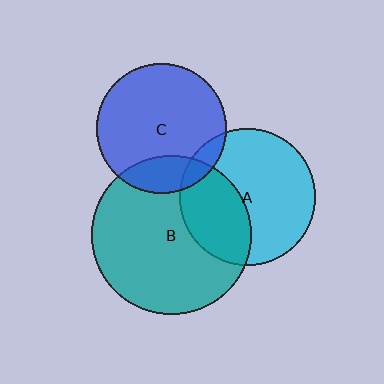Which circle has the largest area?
Circle B (teal).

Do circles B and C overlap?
Yes.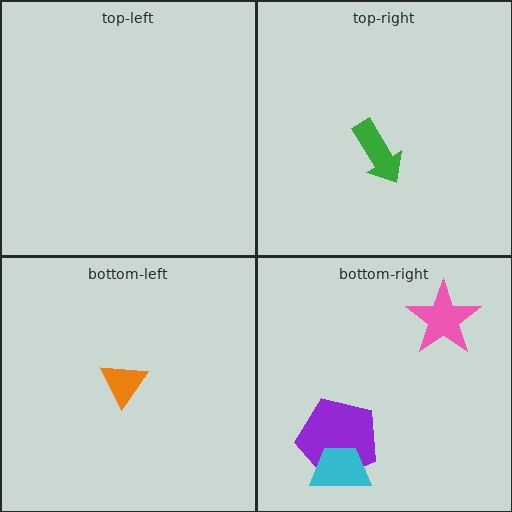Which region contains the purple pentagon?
The bottom-right region.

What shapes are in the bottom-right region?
The purple pentagon, the cyan trapezoid, the pink star.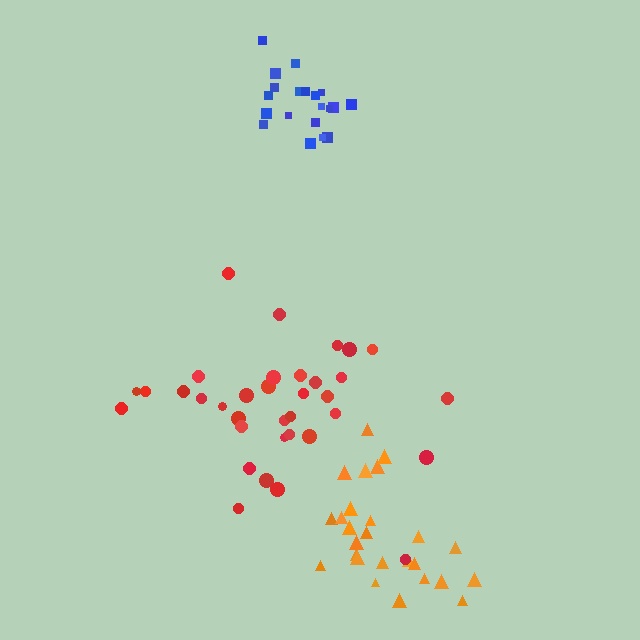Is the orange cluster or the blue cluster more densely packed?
Blue.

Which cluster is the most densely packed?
Blue.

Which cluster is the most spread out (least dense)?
Red.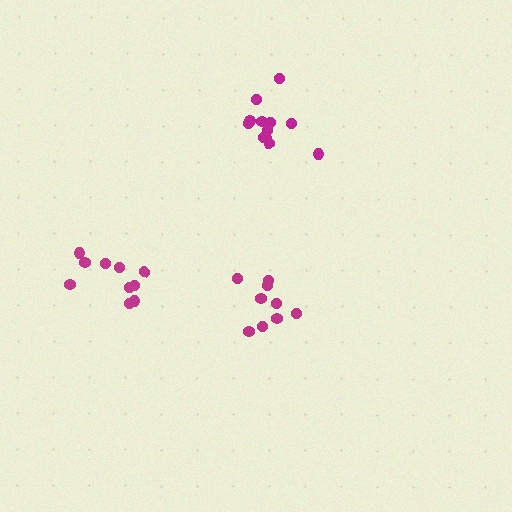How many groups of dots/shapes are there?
There are 3 groups.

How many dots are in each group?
Group 1: 10 dots, Group 2: 9 dots, Group 3: 12 dots (31 total).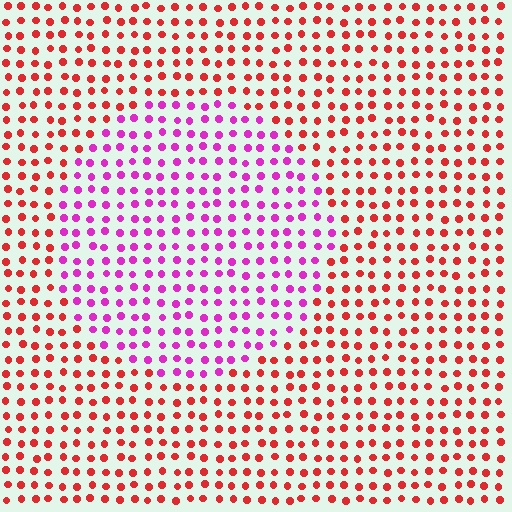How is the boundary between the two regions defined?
The boundary is defined purely by a slight shift in hue (about 50 degrees). Spacing, size, and orientation are identical on both sides.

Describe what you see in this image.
The image is filled with small red elements in a uniform arrangement. A circle-shaped region is visible where the elements are tinted to a slightly different hue, forming a subtle color boundary.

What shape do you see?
I see a circle.